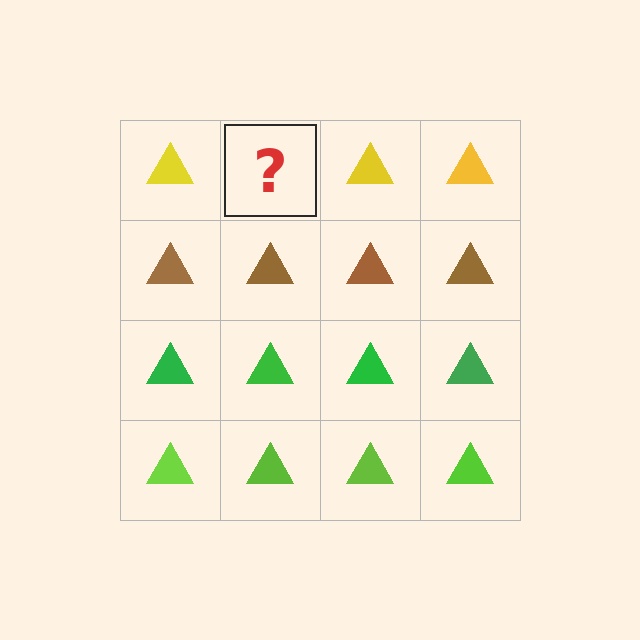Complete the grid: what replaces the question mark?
The question mark should be replaced with a yellow triangle.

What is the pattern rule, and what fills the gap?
The rule is that each row has a consistent color. The gap should be filled with a yellow triangle.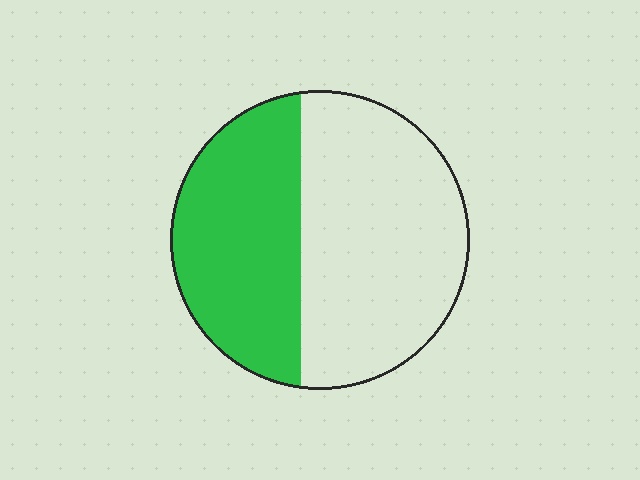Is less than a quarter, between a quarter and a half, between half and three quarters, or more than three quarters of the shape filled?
Between a quarter and a half.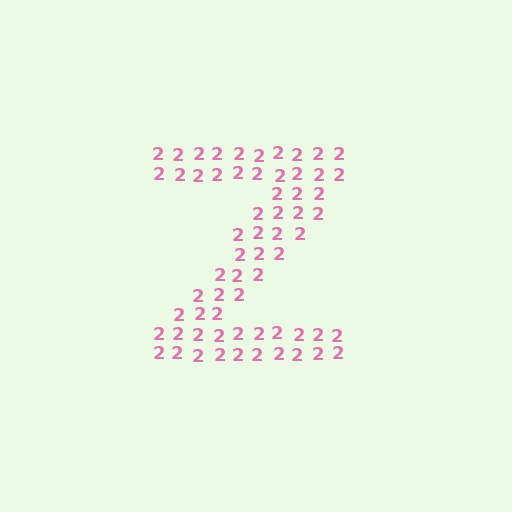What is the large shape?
The large shape is the letter Z.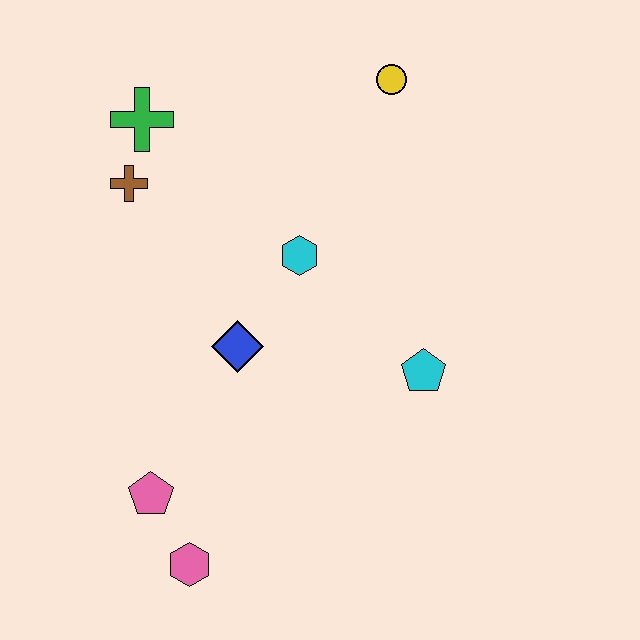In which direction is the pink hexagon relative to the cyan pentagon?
The pink hexagon is to the left of the cyan pentagon.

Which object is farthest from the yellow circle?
The pink hexagon is farthest from the yellow circle.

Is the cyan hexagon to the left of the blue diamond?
No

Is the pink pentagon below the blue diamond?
Yes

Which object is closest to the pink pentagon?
The pink hexagon is closest to the pink pentagon.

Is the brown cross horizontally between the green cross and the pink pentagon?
No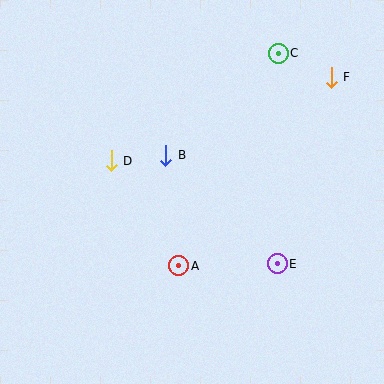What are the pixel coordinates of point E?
Point E is at (277, 264).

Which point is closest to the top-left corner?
Point D is closest to the top-left corner.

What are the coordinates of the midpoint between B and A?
The midpoint between B and A is at (172, 210).